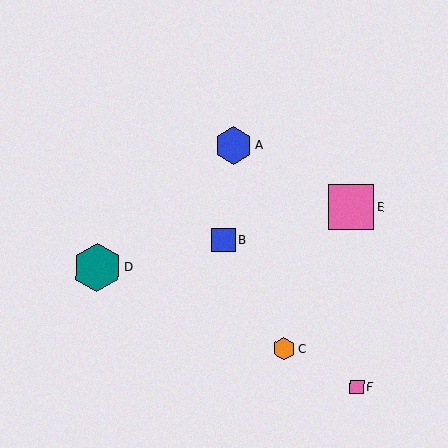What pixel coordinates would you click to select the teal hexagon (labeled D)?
Click at (97, 267) to select the teal hexagon D.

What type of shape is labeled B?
Shape B is a blue square.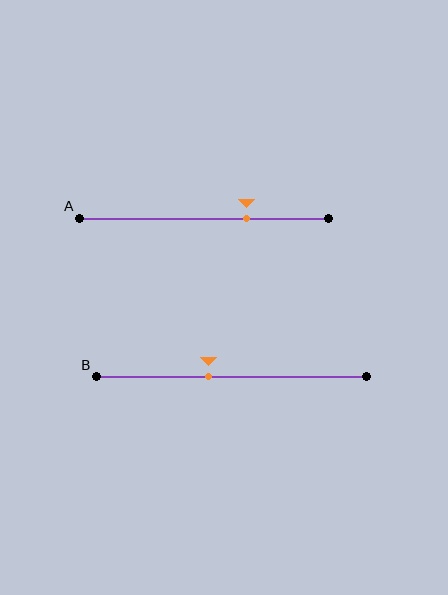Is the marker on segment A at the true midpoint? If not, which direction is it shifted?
No, the marker on segment A is shifted to the right by about 17% of the segment length.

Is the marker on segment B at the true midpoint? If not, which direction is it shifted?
No, the marker on segment B is shifted to the left by about 9% of the segment length.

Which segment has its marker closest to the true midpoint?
Segment B has its marker closest to the true midpoint.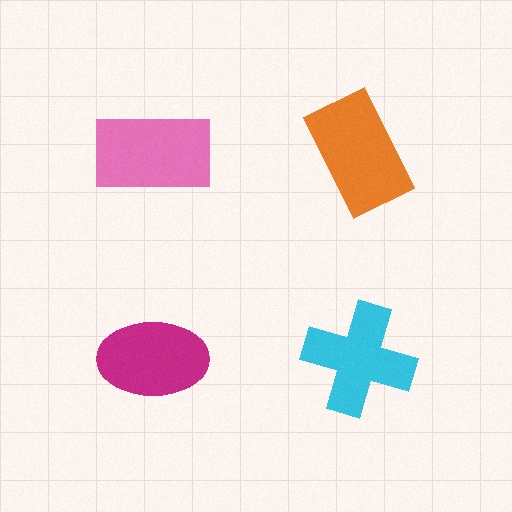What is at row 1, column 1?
A pink rectangle.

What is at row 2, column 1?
A magenta ellipse.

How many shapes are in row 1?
2 shapes.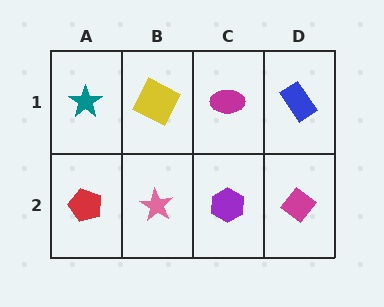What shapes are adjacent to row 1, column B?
A pink star (row 2, column B), a teal star (row 1, column A), a magenta ellipse (row 1, column C).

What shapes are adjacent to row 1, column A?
A red pentagon (row 2, column A), a yellow square (row 1, column B).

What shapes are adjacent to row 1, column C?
A purple hexagon (row 2, column C), a yellow square (row 1, column B), a blue rectangle (row 1, column D).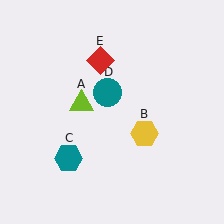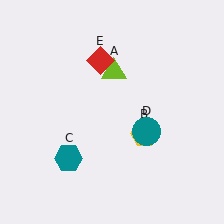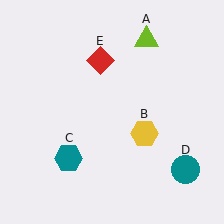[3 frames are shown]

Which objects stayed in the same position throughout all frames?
Yellow hexagon (object B) and teal hexagon (object C) and red diamond (object E) remained stationary.